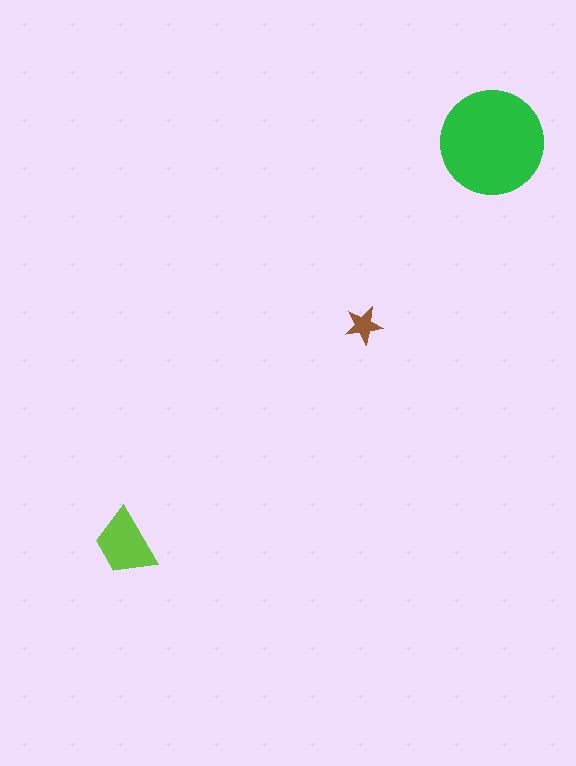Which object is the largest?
The green circle.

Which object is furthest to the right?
The green circle is rightmost.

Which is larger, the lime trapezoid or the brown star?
The lime trapezoid.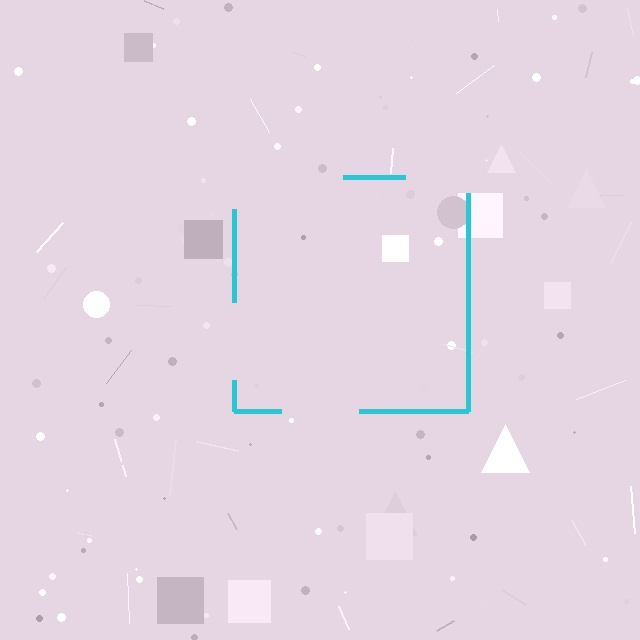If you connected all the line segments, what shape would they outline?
They would outline a square.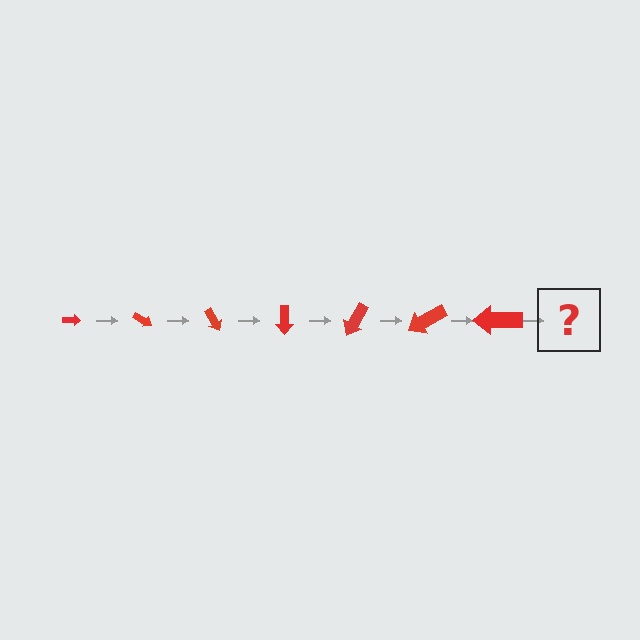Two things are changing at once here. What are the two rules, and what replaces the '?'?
The two rules are that the arrow grows larger each step and it rotates 30 degrees each step. The '?' should be an arrow, larger than the previous one and rotated 210 degrees from the start.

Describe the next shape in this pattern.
It should be an arrow, larger than the previous one and rotated 210 degrees from the start.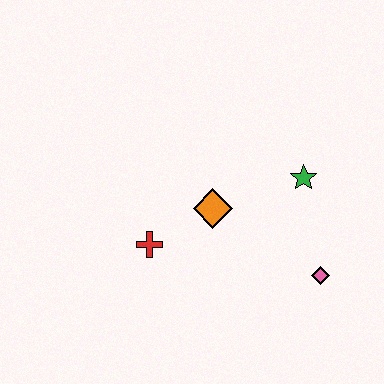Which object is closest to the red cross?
The orange diamond is closest to the red cross.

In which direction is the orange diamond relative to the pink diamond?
The orange diamond is to the left of the pink diamond.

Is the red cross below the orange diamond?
Yes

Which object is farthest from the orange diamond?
The pink diamond is farthest from the orange diamond.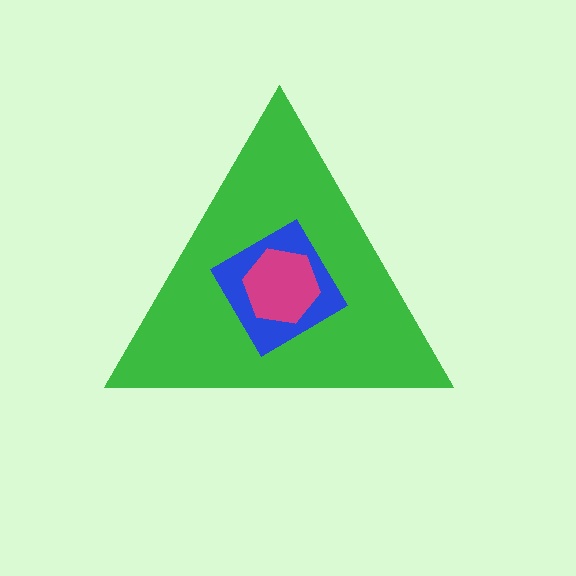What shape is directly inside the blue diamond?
The magenta hexagon.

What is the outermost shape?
The green triangle.